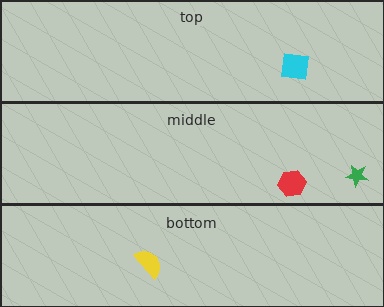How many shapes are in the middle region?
2.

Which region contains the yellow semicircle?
The bottom region.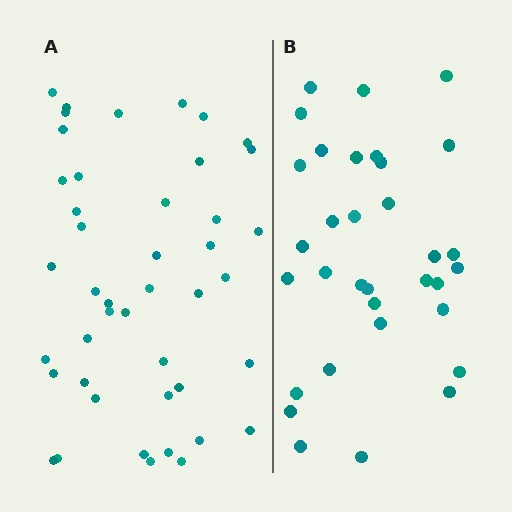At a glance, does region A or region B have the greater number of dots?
Region A (the left region) has more dots.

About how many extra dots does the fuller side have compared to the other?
Region A has roughly 12 or so more dots than region B.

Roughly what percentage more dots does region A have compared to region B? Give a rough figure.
About 35% more.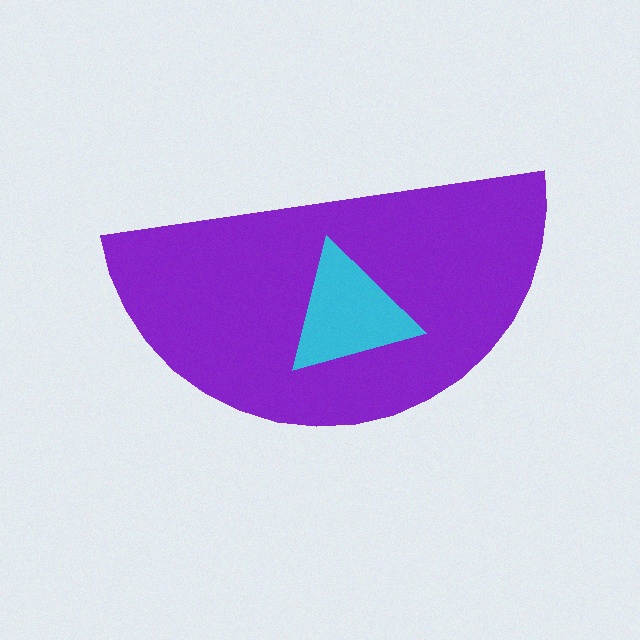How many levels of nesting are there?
2.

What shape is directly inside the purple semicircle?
The cyan triangle.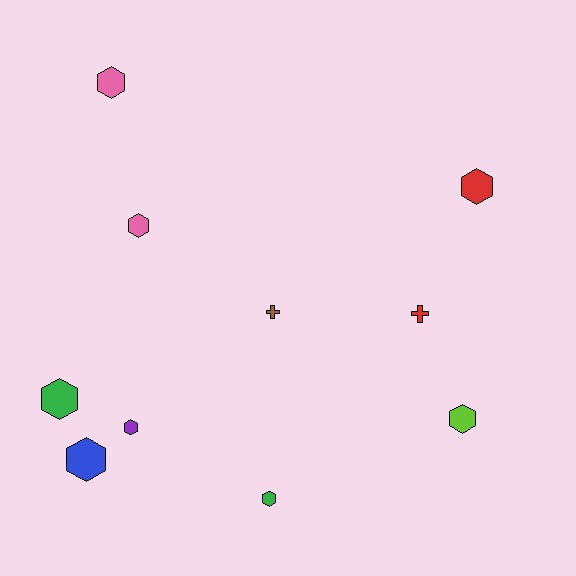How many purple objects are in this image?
There is 1 purple object.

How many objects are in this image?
There are 10 objects.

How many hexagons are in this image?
There are 8 hexagons.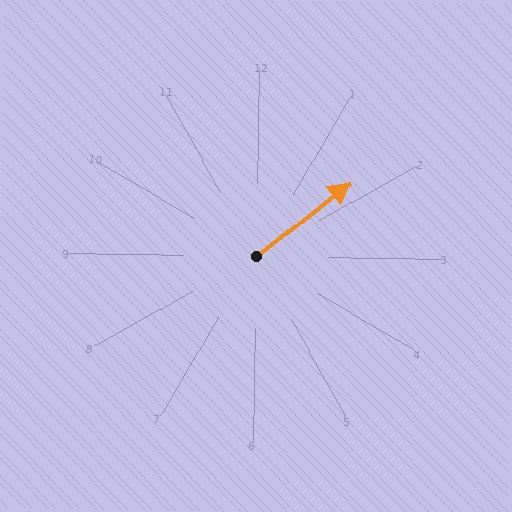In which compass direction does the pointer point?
Northeast.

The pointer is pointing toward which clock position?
Roughly 2 o'clock.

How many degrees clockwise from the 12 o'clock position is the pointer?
Approximately 51 degrees.